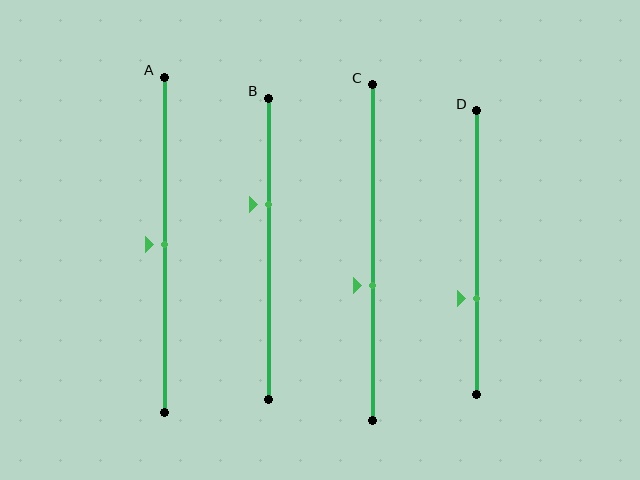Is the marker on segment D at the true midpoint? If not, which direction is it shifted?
No, the marker on segment D is shifted downward by about 16% of the segment length.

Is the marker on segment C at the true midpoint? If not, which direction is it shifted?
No, the marker on segment C is shifted downward by about 10% of the segment length.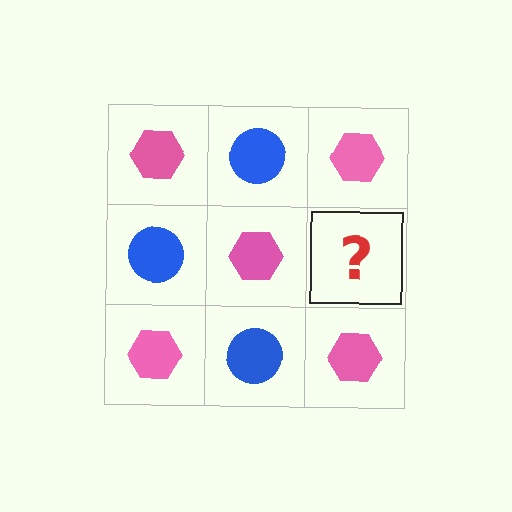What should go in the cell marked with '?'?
The missing cell should contain a blue circle.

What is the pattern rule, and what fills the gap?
The rule is that it alternates pink hexagon and blue circle in a checkerboard pattern. The gap should be filled with a blue circle.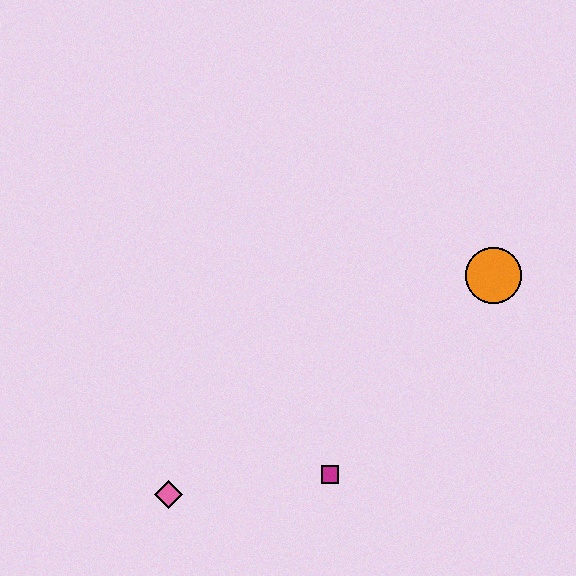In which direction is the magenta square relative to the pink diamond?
The magenta square is to the right of the pink diamond.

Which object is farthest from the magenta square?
The orange circle is farthest from the magenta square.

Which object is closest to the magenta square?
The pink diamond is closest to the magenta square.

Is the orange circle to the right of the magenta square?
Yes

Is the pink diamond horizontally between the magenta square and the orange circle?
No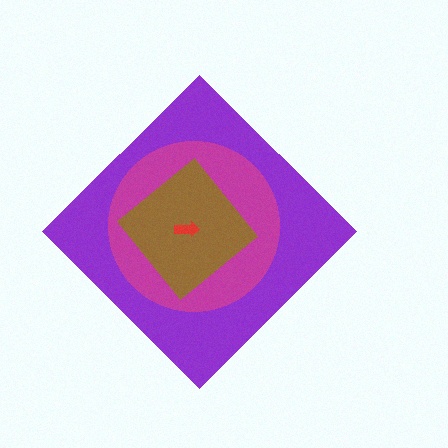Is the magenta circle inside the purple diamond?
Yes.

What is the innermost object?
The red arrow.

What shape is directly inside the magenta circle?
The brown diamond.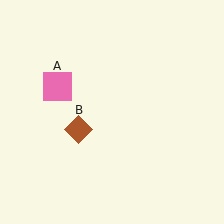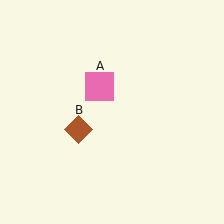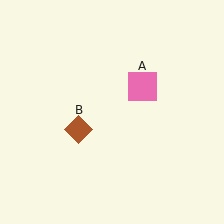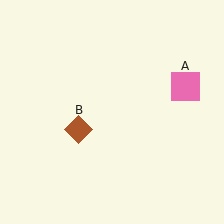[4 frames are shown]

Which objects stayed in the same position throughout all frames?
Brown diamond (object B) remained stationary.